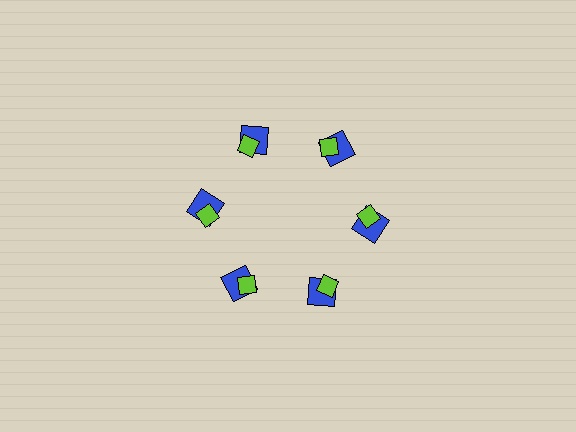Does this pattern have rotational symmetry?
Yes, this pattern has 6-fold rotational symmetry. It looks the same after rotating 60 degrees around the center.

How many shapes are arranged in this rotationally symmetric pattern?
There are 12 shapes, arranged in 6 groups of 2.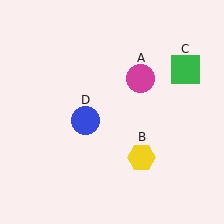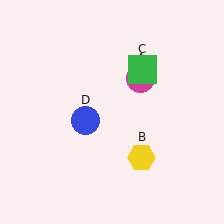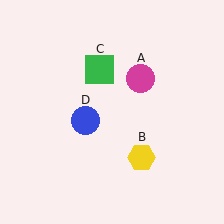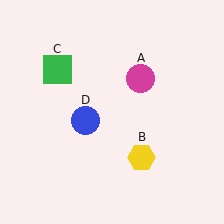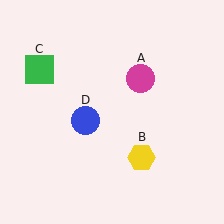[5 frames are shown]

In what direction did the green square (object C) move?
The green square (object C) moved left.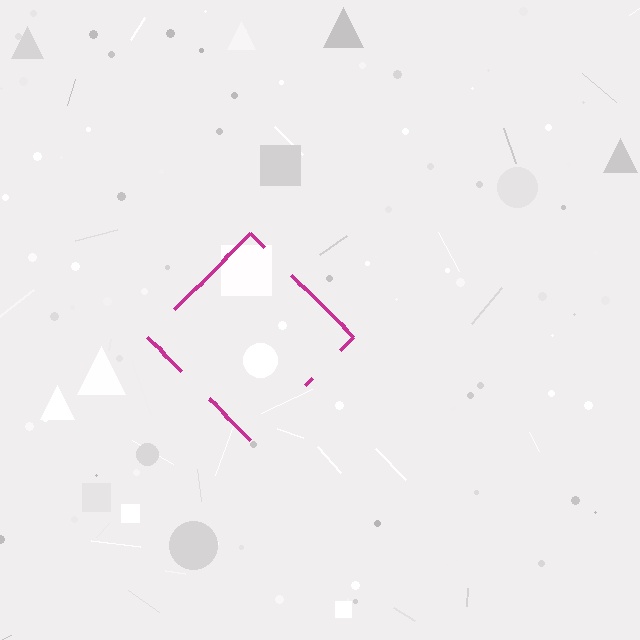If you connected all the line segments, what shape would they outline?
They would outline a diamond.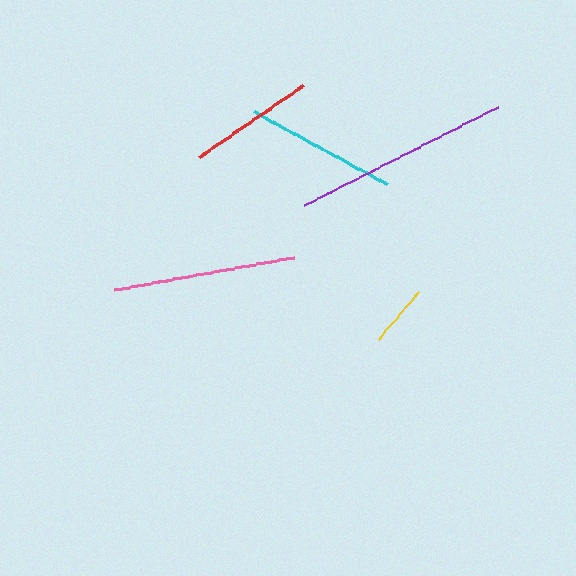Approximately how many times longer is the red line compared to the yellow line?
The red line is approximately 2.0 times the length of the yellow line.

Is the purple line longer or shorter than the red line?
The purple line is longer than the red line.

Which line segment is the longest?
The purple line is the longest at approximately 216 pixels.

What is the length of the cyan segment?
The cyan segment is approximately 151 pixels long.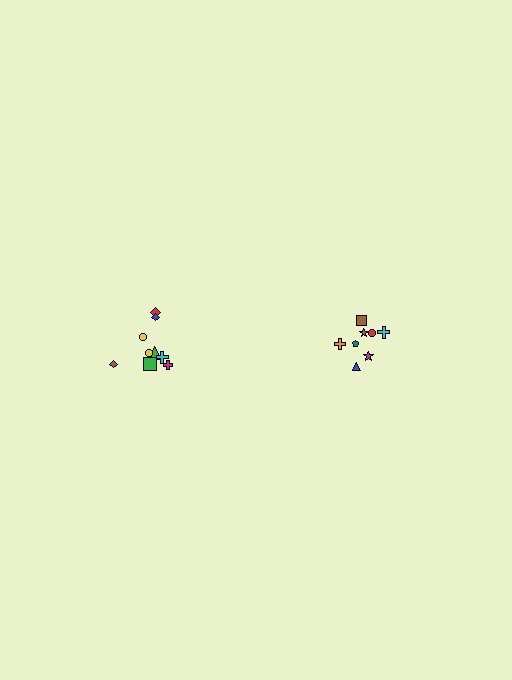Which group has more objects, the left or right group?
The left group.